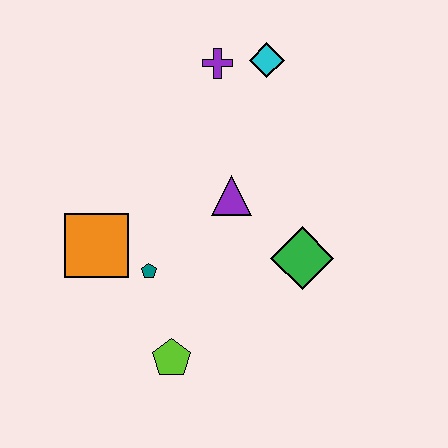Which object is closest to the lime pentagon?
The teal pentagon is closest to the lime pentagon.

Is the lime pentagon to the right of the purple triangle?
No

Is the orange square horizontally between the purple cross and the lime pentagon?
No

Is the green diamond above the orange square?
No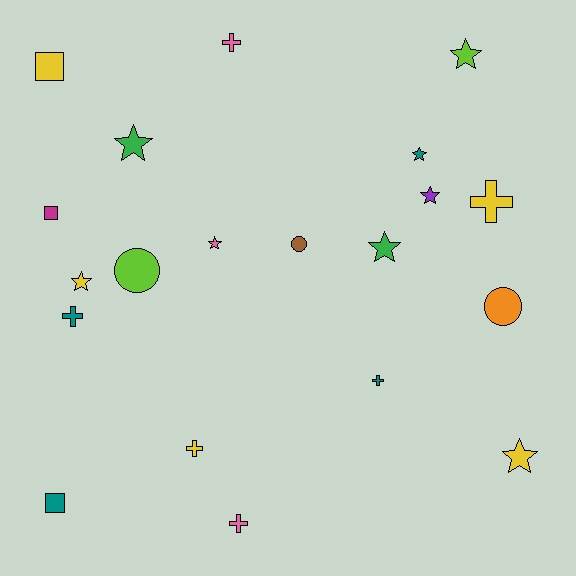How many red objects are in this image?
There are no red objects.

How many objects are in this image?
There are 20 objects.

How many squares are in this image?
There are 3 squares.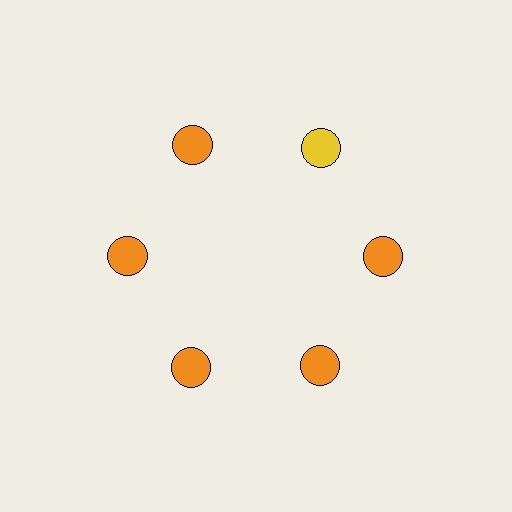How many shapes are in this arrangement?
There are 6 shapes arranged in a ring pattern.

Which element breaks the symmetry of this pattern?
The yellow circle at roughly the 1 o'clock position breaks the symmetry. All other shapes are orange circles.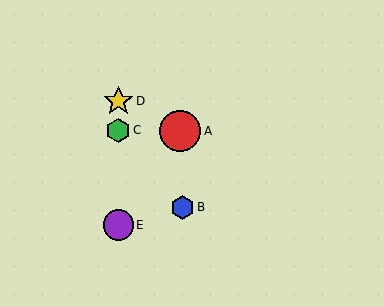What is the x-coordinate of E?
Object E is at x≈118.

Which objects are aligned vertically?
Objects C, D, E are aligned vertically.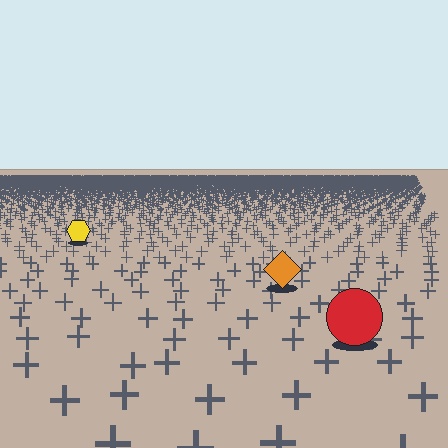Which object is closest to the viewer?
The red circle is closest. The texture marks near it are larger and more spread out.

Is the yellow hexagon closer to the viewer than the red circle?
No. The red circle is closer — you can tell from the texture gradient: the ground texture is coarser near it.